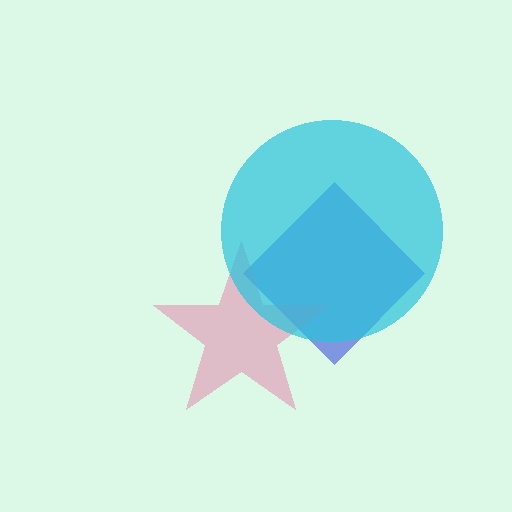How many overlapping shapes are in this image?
There are 3 overlapping shapes in the image.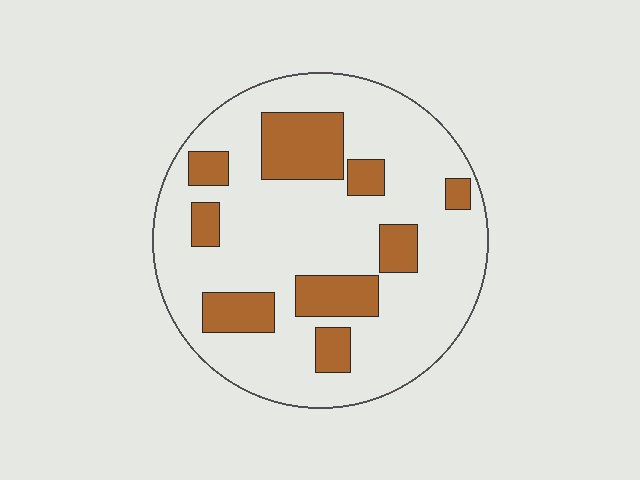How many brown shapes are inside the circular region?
9.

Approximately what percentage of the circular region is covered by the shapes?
Approximately 25%.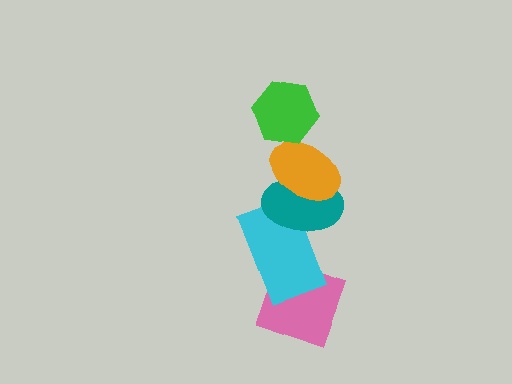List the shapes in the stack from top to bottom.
From top to bottom: the green hexagon, the orange ellipse, the teal ellipse, the cyan rectangle, the pink diamond.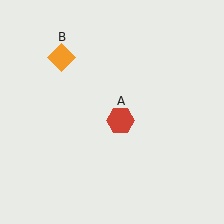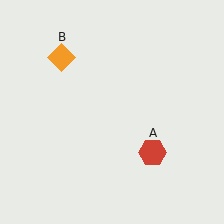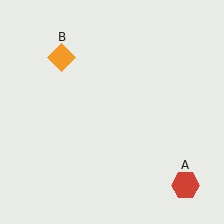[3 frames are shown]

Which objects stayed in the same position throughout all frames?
Orange diamond (object B) remained stationary.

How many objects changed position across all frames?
1 object changed position: red hexagon (object A).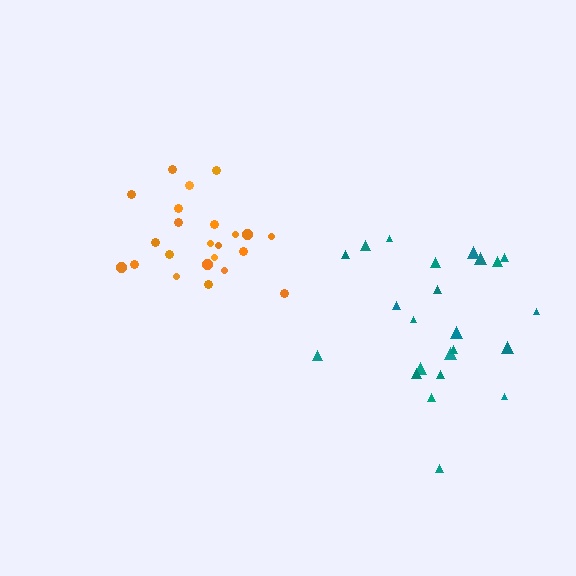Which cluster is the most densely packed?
Orange.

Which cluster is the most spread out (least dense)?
Teal.